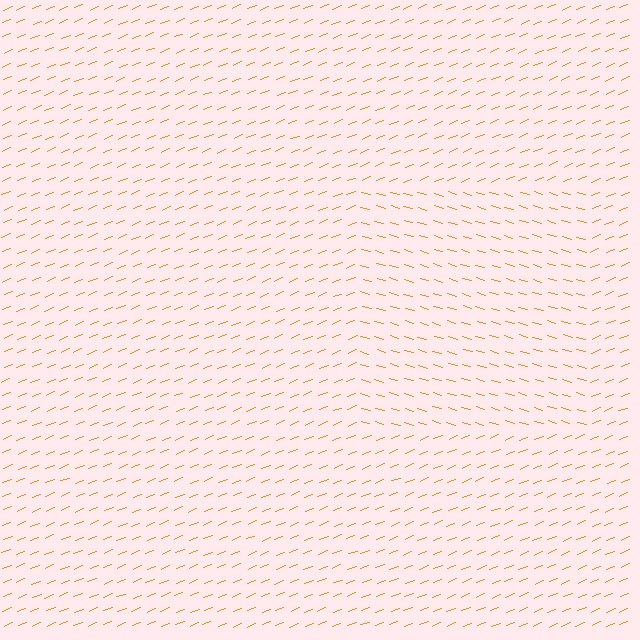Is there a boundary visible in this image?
Yes, there is a texture boundary formed by a change in line orientation.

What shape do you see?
I see a rectangle.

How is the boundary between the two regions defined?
The boundary is defined purely by a change in line orientation (approximately 38 degrees difference). All lines are the same color and thickness.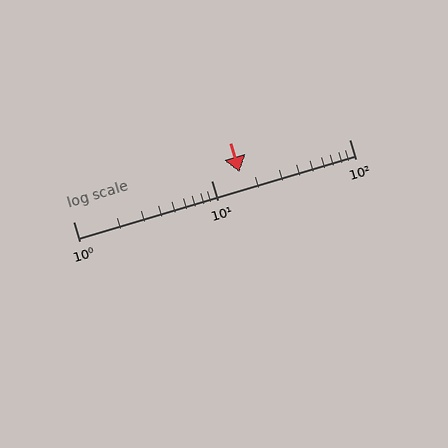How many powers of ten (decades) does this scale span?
The scale spans 2 decades, from 1 to 100.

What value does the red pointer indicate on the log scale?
The pointer indicates approximately 16.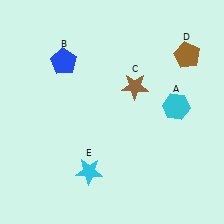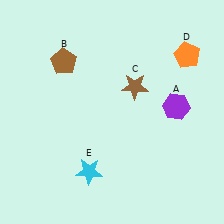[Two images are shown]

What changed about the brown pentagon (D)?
In Image 1, D is brown. In Image 2, it changed to orange.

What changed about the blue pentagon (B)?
In Image 1, B is blue. In Image 2, it changed to brown.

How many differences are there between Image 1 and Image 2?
There are 3 differences between the two images.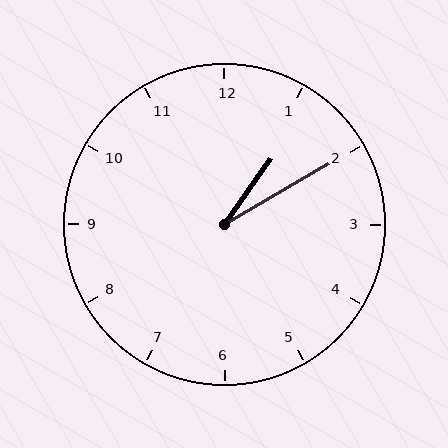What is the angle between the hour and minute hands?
Approximately 25 degrees.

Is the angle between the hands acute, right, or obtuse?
It is acute.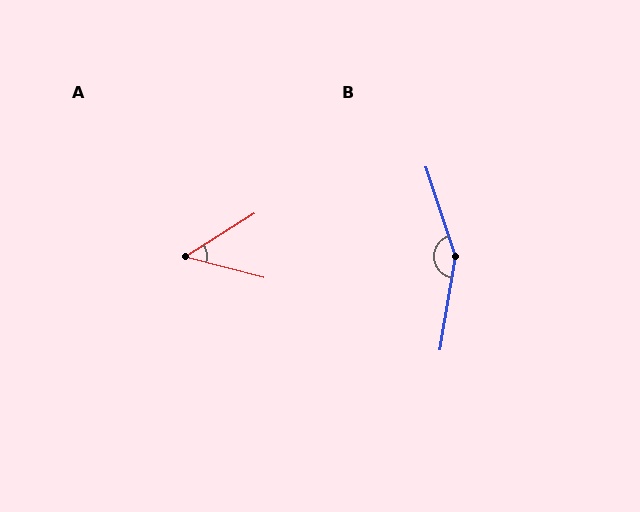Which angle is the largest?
B, at approximately 152 degrees.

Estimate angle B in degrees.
Approximately 152 degrees.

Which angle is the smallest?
A, at approximately 46 degrees.